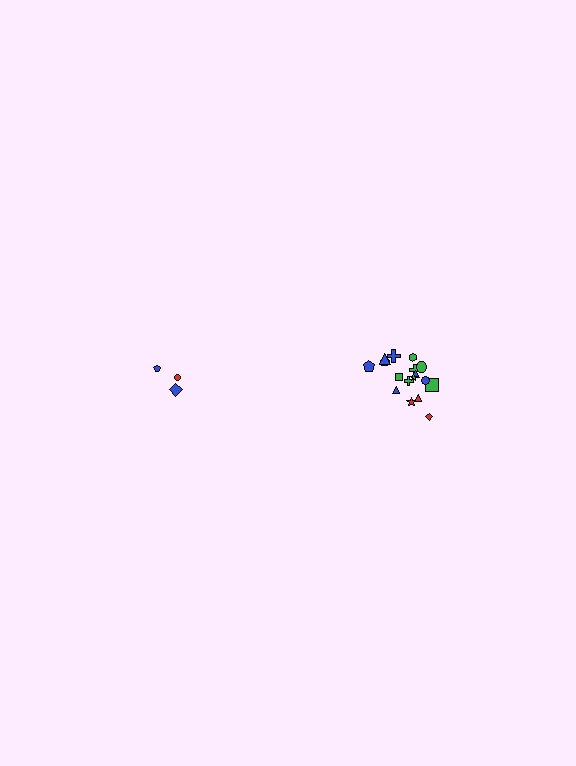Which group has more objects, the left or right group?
The right group.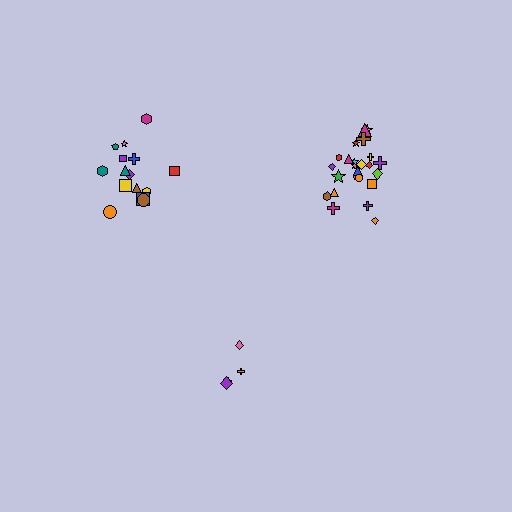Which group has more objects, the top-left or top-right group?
The top-right group.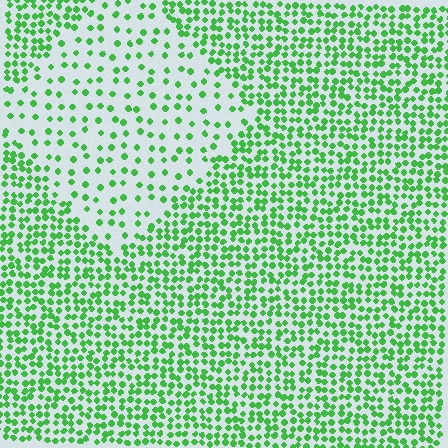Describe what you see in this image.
The image contains small green elements arranged at two different densities. A diamond-shaped region is visible where the elements are less densely packed than the surrounding area.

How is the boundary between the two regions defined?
The boundary is defined by a change in element density (approximately 2.5x ratio). All elements are the same color, size, and shape.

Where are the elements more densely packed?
The elements are more densely packed outside the diamond boundary.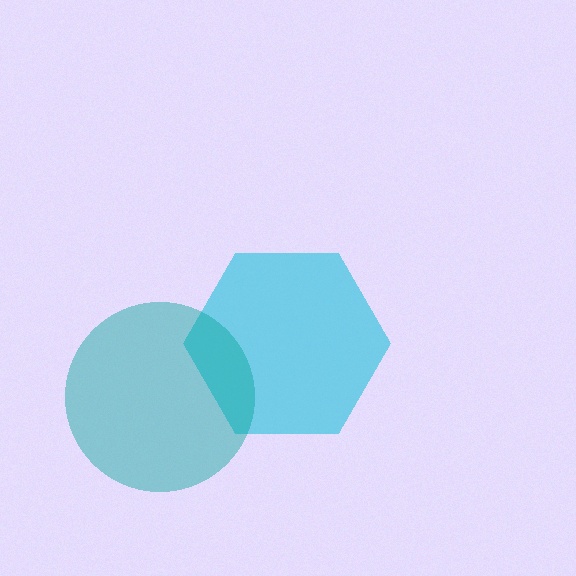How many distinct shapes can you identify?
There are 2 distinct shapes: a cyan hexagon, a teal circle.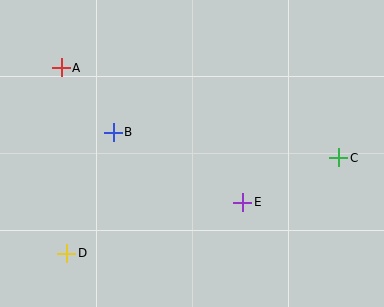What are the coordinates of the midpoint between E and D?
The midpoint between E and D is at (155, 228).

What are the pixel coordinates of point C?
Point C is at (339, 158).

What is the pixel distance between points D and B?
The distance between D and B is 129 pixels.